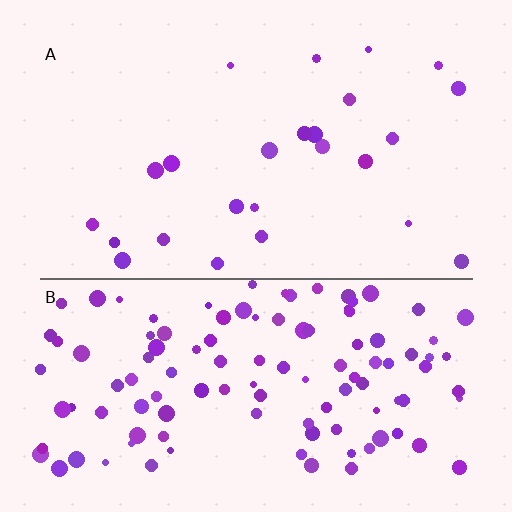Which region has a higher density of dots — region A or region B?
B (the bottom).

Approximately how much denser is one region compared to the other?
Approximately 4.5× — region B over region A.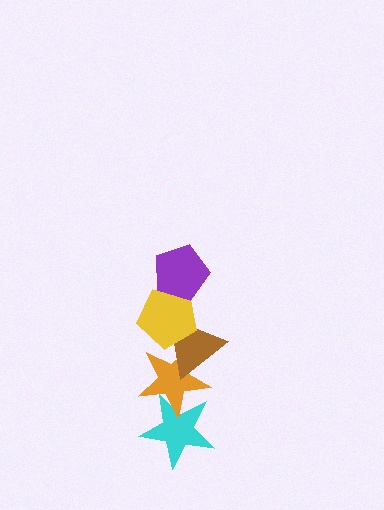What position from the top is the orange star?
The orange star is 4th from the top.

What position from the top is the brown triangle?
The brown triangle is 3rd from the top.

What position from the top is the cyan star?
The cyan star is 5th from the top.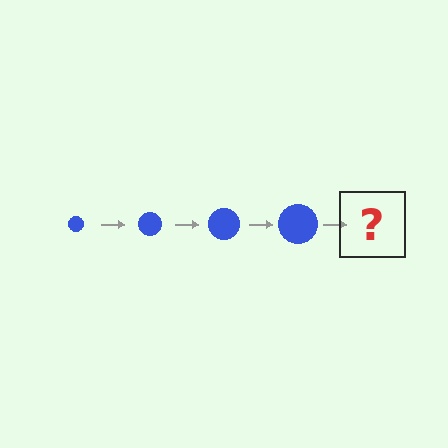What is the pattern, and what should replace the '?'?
The pattern is that the circle gets progressively larger each step. The '?' should be a blue circle, larger than the previous one.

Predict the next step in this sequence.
The next step is a blue circle, larger than the previous one.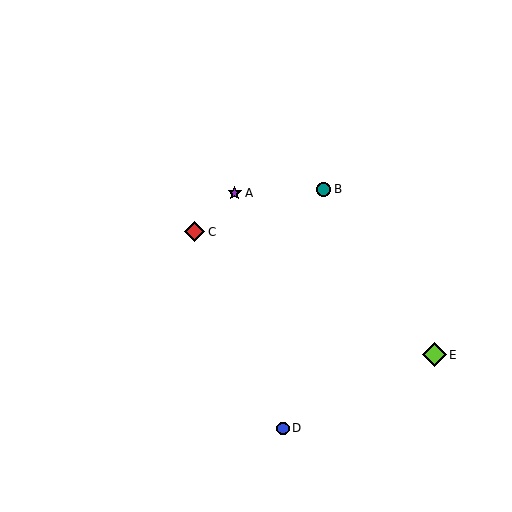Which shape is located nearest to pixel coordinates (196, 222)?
The red diamond (labeled C) at (195, 232) is nearest to that location.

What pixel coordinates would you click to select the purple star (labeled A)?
Click at (235, 193) to select the purple star A.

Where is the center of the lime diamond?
The center of the lime diamond is at (435, 355).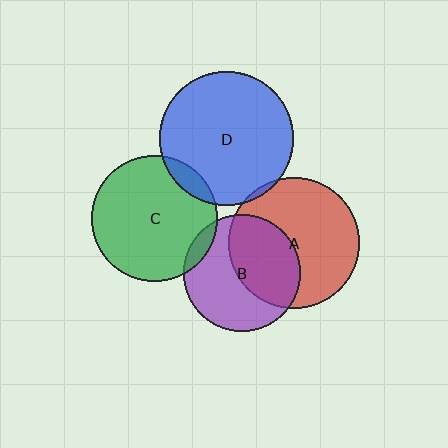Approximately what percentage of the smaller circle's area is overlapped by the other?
Approximately 10%.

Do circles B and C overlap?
Yes.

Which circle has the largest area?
Circle D (blue).